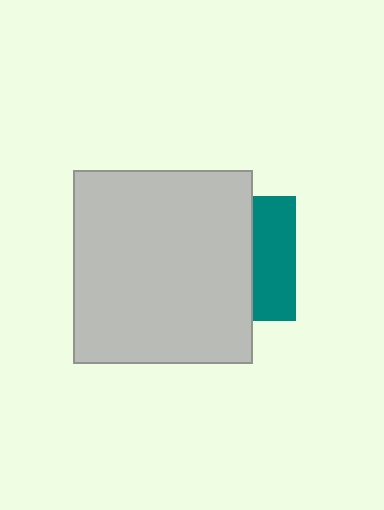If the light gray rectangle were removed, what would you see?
You would see the complete teal square.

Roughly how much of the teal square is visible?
A small part of it is visible (roughly 34%).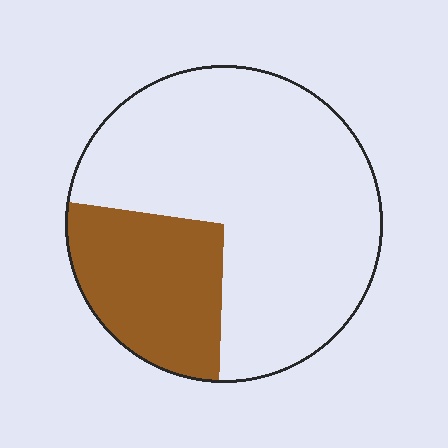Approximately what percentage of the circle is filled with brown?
Approximately 25%.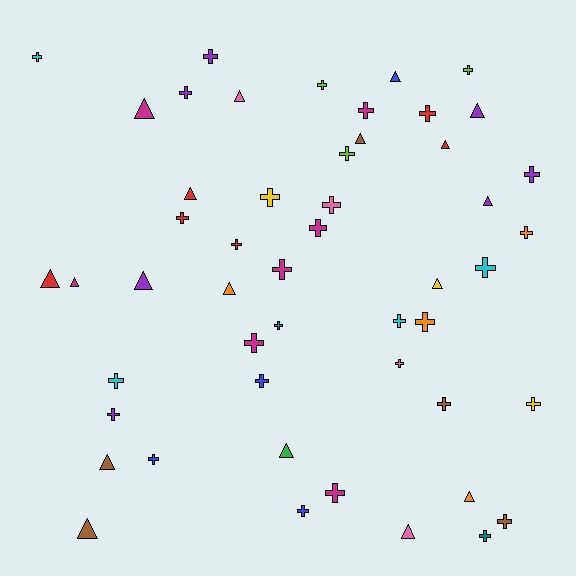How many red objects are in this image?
There are 6 red objects.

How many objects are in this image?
There are 50 objects.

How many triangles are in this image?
There are 18 triangles.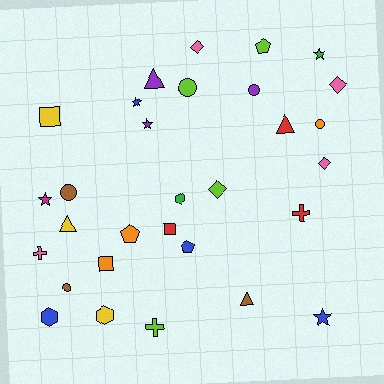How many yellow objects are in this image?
There are 3 yellow objects.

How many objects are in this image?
There are 30 objects.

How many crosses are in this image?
There are 3 crosses.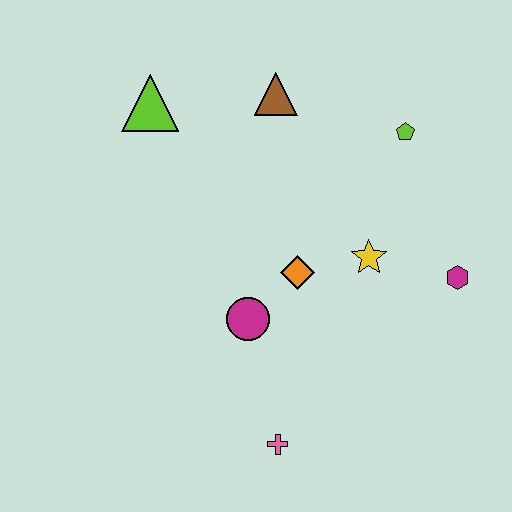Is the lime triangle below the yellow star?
No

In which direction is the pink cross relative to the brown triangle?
The pink cross is below the brown triangle.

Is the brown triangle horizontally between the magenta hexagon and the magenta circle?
Yes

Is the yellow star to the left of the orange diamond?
No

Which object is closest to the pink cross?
The magenta circle is closest to the pink cross.